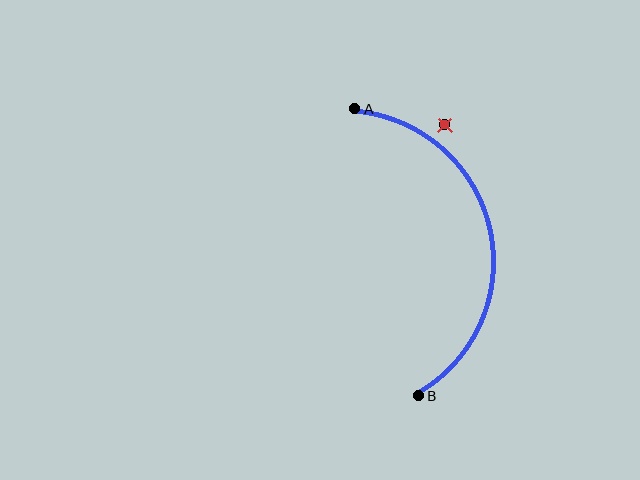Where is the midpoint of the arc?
The arc midpoint is the point on the curve farthest from the straight line joining A and B. It sits to the right of that line.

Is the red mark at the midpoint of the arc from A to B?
No — the red mark does not lie on the arc at all. It sits slightly outside the curve.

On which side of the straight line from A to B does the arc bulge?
The arc bulges to the right of the straight line connecting A and B.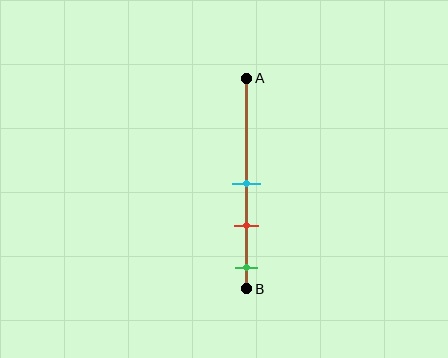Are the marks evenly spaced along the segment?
Yes, the marks are approximately evenly spaced.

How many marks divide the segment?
There are 3 marks dividing the segment.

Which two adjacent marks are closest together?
The cyan and red marks are the closest adjacent pair.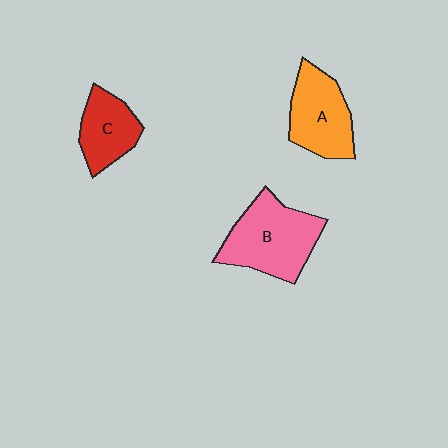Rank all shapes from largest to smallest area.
From largest to smallest: B (pink), A (orange), C (red).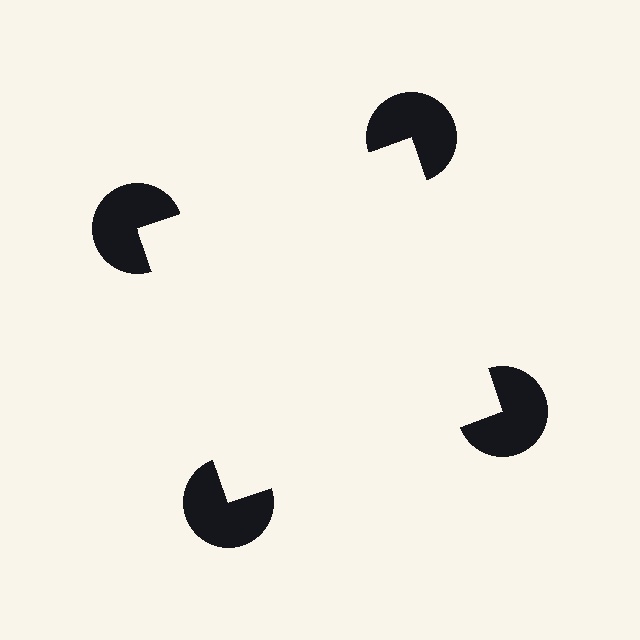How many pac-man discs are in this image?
There are 4 — one at each vertex of the illusory square.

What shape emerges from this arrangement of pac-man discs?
An illusory square — its edges are inferred from the aligned wedge cuts in the pac-man discs, not physically drawn.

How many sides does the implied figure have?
4 sides.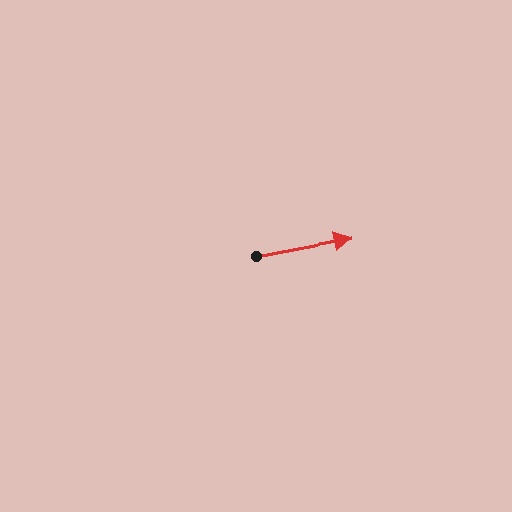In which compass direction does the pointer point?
East.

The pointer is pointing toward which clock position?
Roughly 3 o'clock.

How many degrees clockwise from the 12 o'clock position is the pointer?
Approximately 80 degrees.